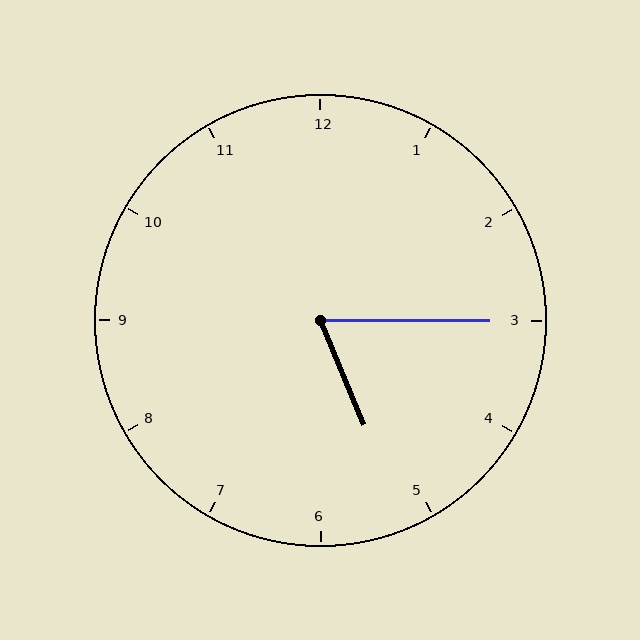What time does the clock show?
5:15.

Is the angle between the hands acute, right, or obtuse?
It is acute.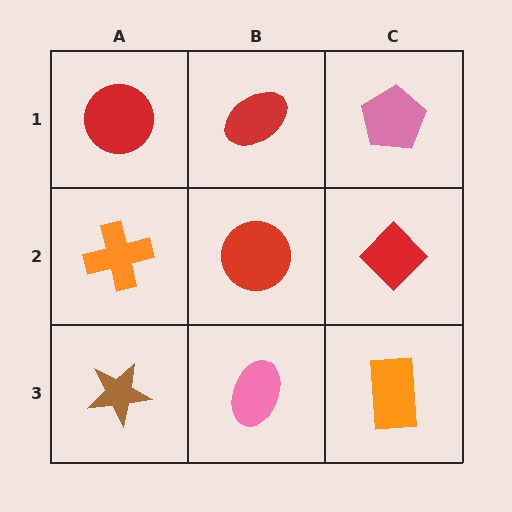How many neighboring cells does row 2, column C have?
3.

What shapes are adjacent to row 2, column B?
A red ellipse (row 1, column B), a pink ellipse (row 3, column B), an orange cross (row 2, column A), a red diamond (row 2, column C).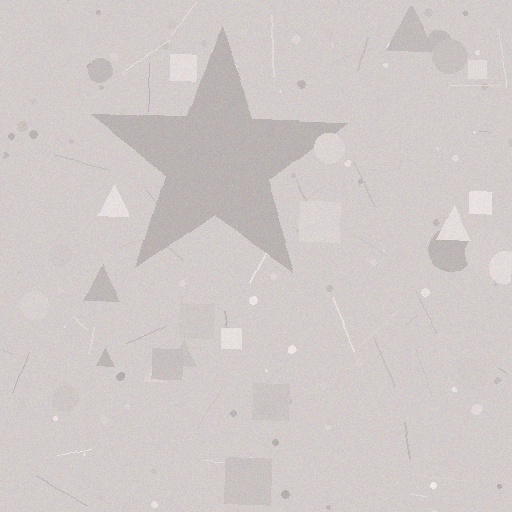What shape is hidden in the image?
A star is hidden in the image.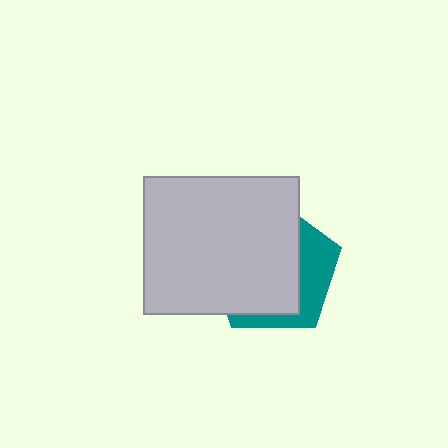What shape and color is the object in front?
The object in front is a light gray rectangle.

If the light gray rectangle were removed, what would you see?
You would see the complete teal pentagon.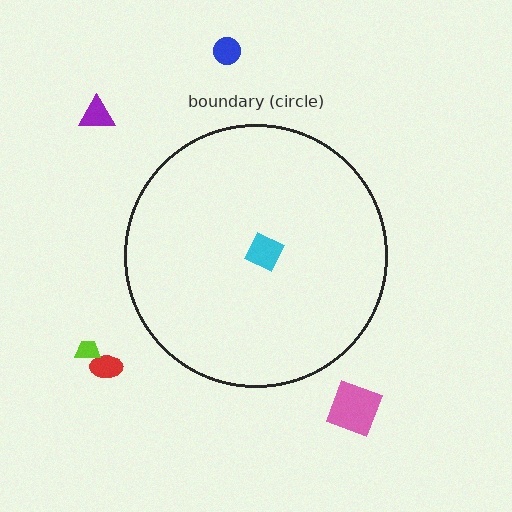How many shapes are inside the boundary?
1 inside, 5 outside.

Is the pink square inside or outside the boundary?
Outside.